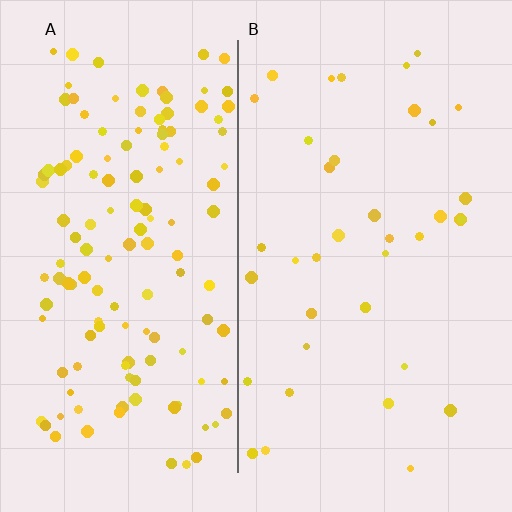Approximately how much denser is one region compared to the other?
Approximately 3.6× — region A over region B.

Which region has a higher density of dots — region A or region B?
A (the left).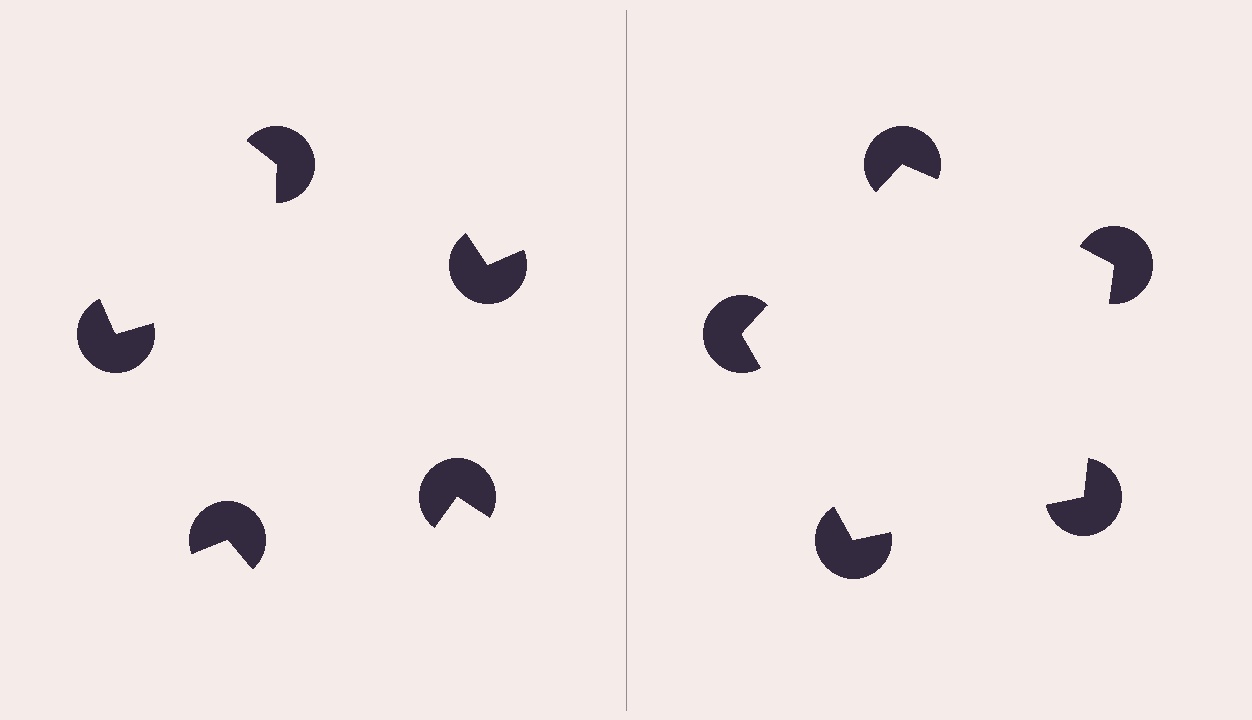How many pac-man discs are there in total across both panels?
10 — 5 on each side.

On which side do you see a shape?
An illusory pentagon appears on the right side. On the left side the wedge cuts are rotated, so no coherent shape forms.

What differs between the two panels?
The pac-man discs are positioned identically on both sides; only the wedge orientations differ. On the right they align to a pentagon; on the left they are misaligned.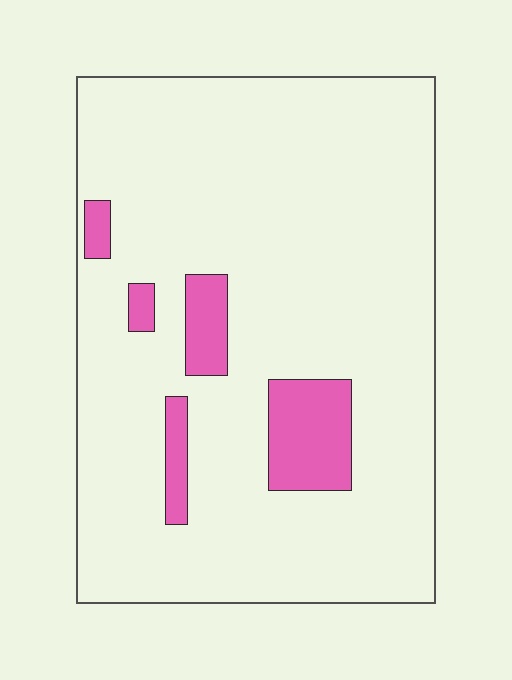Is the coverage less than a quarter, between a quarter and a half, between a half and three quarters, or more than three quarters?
Less than a quarter.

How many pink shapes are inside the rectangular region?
5.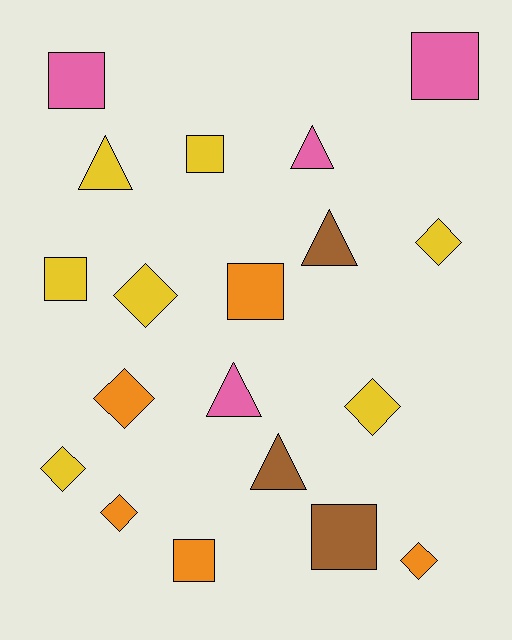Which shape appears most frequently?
Square, with 7 objects.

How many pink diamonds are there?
There are no pink diamonds.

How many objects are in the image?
There are 19 objects.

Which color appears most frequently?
Yellow, with 7 objects.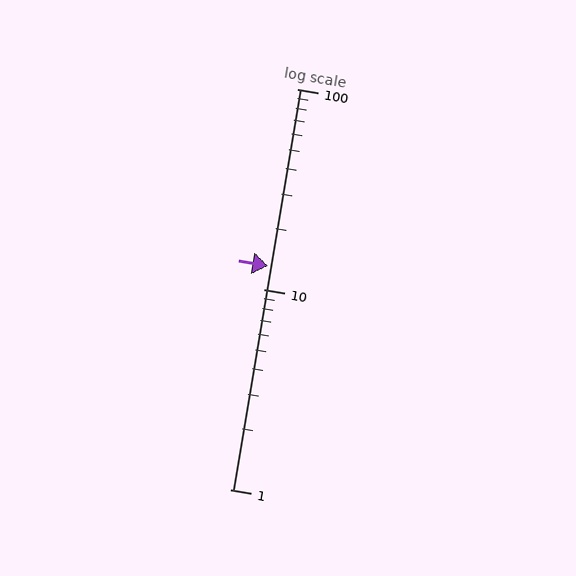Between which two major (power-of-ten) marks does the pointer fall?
The pointer is between 10 and 100.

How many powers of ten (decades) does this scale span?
The scale spans 2 decades, from 1 to 100.